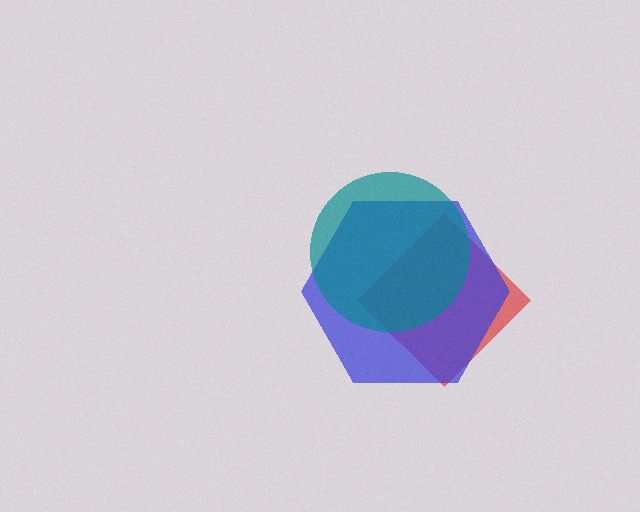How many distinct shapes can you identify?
There are 3 distinct shapes: a red diamond, a blue hexagon, a teal circle.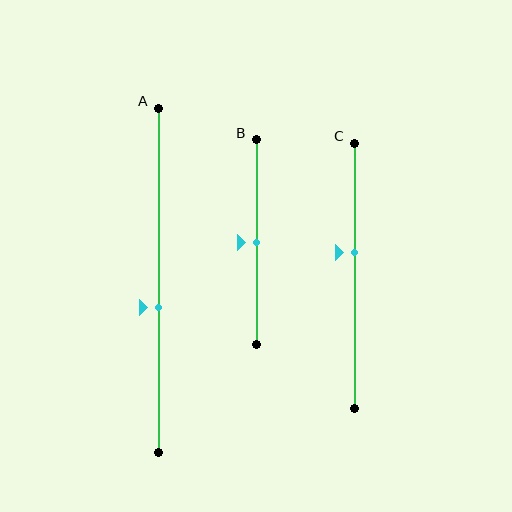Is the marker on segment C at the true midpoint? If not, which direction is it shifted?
No, the marker on segment C is shifted upward by about 9% of the segment length.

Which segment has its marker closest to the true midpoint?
Segment B has its marker closest to the true midpoint.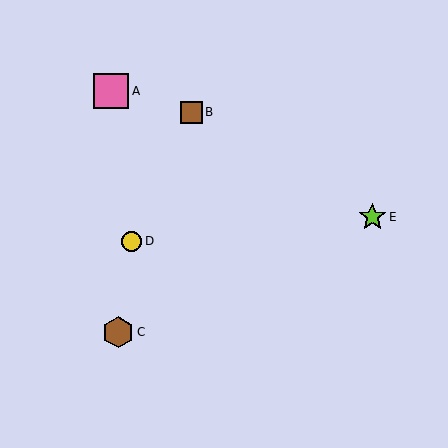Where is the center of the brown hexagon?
The center of the brown hexagon is at (118, 332).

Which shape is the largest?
The pink square (labeled A) is the largest.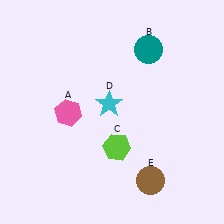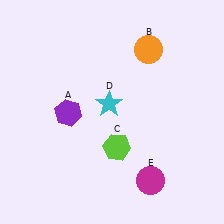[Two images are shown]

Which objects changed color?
A changed from pink to purple. B changed from teal to orange. E changed from brown to magenta.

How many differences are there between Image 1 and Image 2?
There are 3 differences between the two images.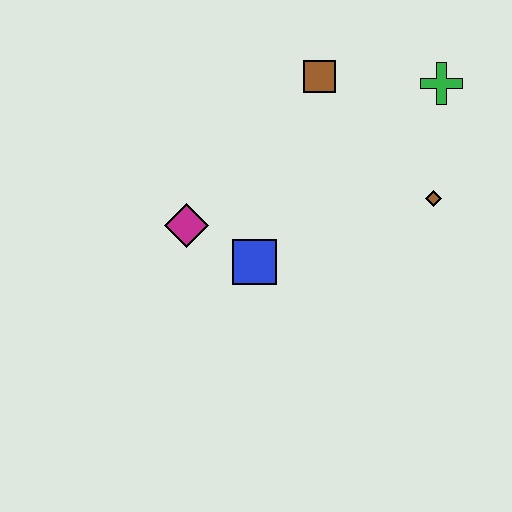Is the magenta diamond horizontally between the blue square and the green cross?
No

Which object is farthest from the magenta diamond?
The green cross is farthest from the magenta diamond.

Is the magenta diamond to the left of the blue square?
Yes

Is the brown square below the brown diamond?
No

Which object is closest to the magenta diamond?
The blue square is closest to the magenta diamond.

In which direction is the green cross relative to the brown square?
The green cross is to the right of the brown square.